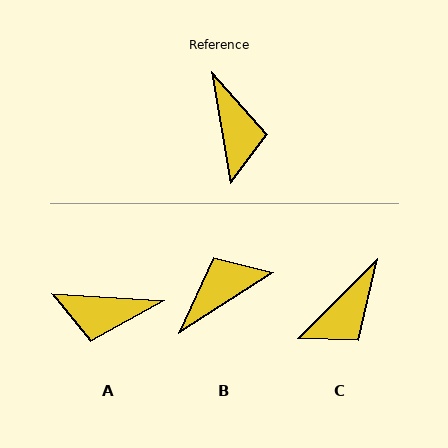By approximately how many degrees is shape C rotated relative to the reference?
Approximately 55 degrees clockwise.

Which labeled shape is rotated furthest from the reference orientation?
B, about 113 degrees away.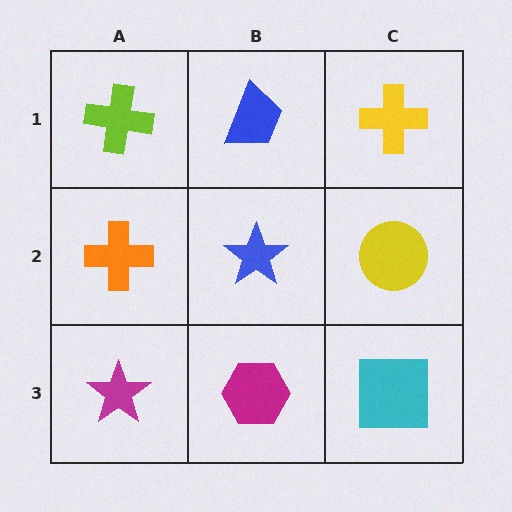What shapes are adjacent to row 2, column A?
A lime cross (row 1, column A), a magenta star (row 3, column A), a blue star (row 2, column B).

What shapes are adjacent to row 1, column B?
A blue star (row 2, column B), a lime cross (row 1, column A), a yellow cross (row 1, column C).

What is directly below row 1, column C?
A yellow circle.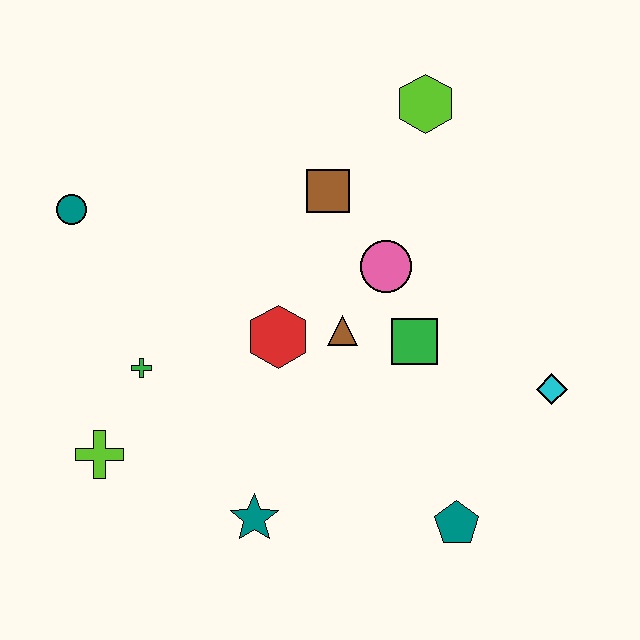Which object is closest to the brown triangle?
The red hexagon is closest to the brown triangle.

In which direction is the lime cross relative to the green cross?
The lime cross is below the green cross.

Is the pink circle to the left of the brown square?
No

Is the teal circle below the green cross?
No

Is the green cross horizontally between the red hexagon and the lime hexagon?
No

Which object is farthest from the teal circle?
The cyan diamond is farthest from the teal circle.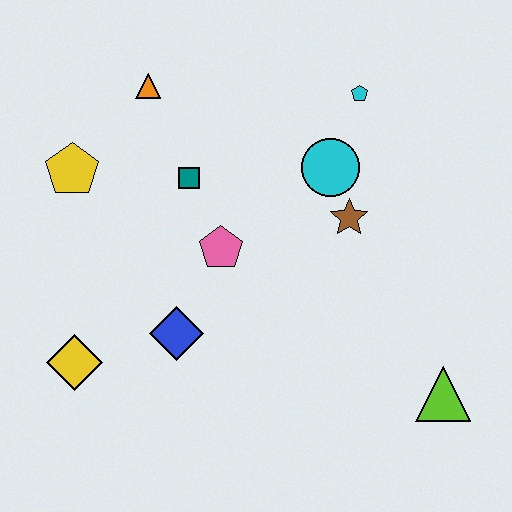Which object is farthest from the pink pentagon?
The lime triangle is farthest from the pink pentagon.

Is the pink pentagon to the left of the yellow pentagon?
No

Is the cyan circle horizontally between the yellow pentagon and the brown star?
Yes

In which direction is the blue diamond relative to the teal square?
The blue diamond is below the teal square.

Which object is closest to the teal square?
The pink pentagon is closest to the teal square.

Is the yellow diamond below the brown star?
Yes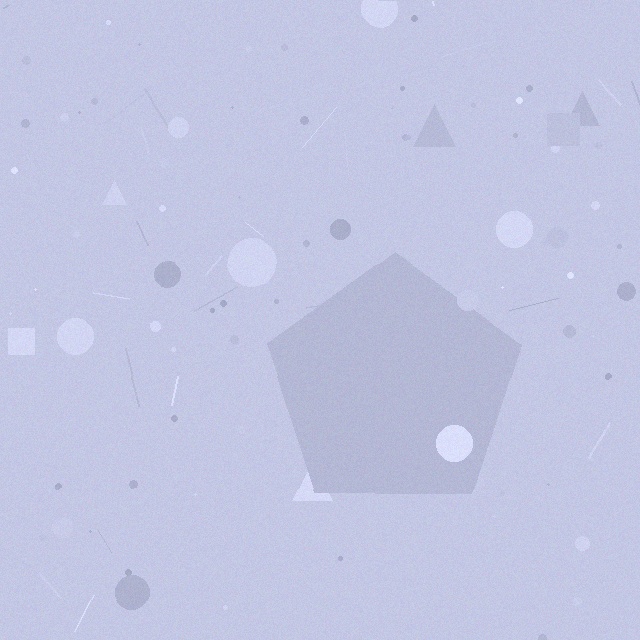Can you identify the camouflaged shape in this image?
The camouflaged shape is a pentagon.